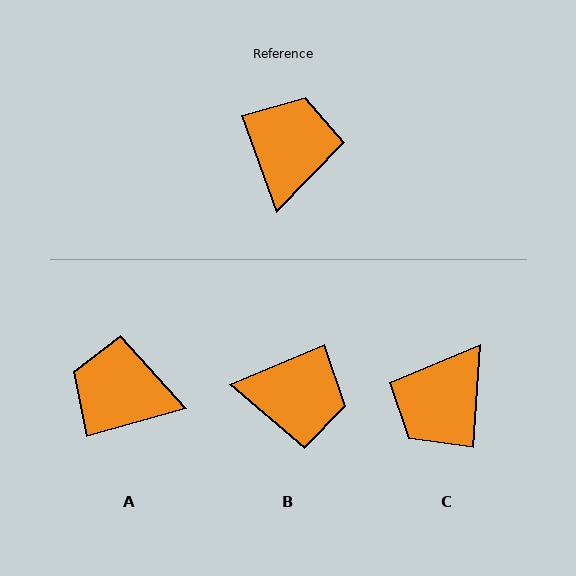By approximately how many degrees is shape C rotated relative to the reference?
Approximately 157 degrees counter-clockwise.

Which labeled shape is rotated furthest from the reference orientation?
C, about 157 degrees away.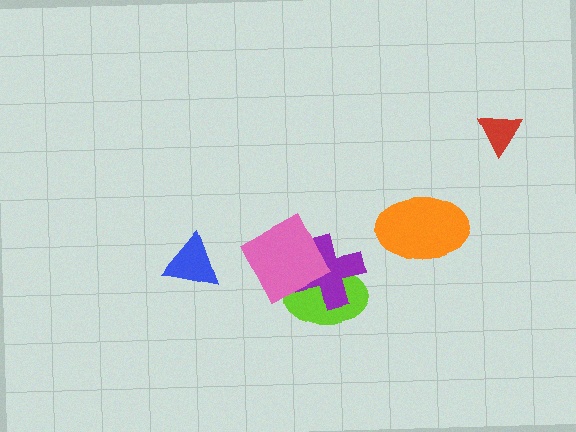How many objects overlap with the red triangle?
0 objects overlap with the red triangle.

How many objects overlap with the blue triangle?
0 objects overlap with the blue triangle.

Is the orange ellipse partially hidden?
No, no other shape covers it.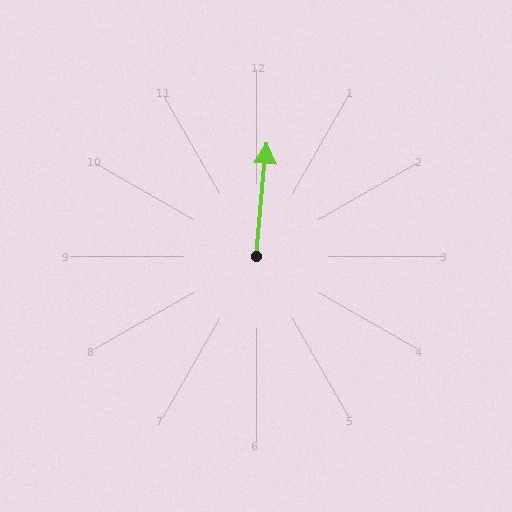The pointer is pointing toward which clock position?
Roughly 12 o'clock.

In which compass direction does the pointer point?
North.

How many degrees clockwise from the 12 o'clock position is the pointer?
Approximately 5 degrees.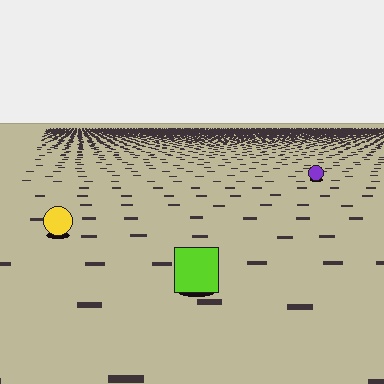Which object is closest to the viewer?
The lime square is closest. The texture marks near it are larger and more spread out.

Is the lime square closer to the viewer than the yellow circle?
Yes. The lime square is closer — you can tell from the texture gradient: the ground texture is coarser near it.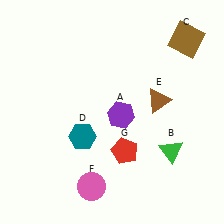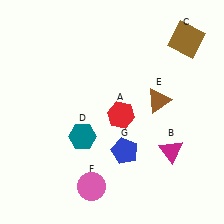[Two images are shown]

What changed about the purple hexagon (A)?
In Image 1, A is purple. In Image 2, it changed to red.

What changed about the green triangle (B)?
In Image 1, B is green. In Image 2, it changed to magenta.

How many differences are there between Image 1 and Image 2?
There are 3 differences between the two images.